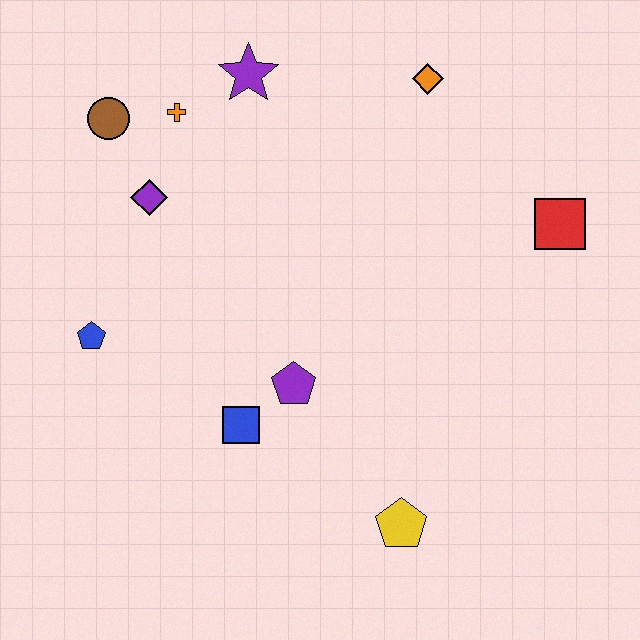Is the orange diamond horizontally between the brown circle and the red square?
Yes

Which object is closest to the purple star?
The orange cross is closest to the purple star.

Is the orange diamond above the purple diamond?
Yes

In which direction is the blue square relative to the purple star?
The blue square is below the purple star.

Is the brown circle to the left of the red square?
Yes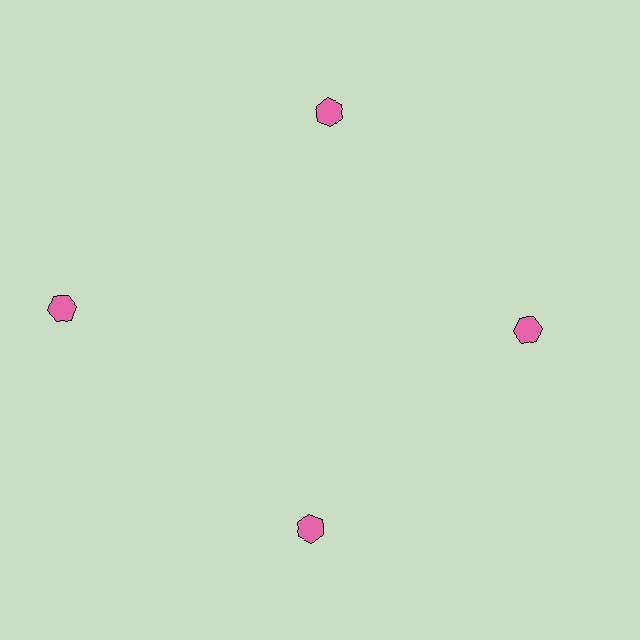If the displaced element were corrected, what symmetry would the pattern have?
It would have 4-fold rotational symmetry — the pattern would map onto itself every 90 degrees.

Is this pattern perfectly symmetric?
No. The 4 pink hexagons are arranged in a ring, but one element near the 9 o'clock position is pushed outward from the center, breaking the 4-fold rotational symmetry.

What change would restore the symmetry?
The symmetry would be restored by moving it inward, back onto the ring so that all 4 hexagons sit at equal angles and equal distance from the center.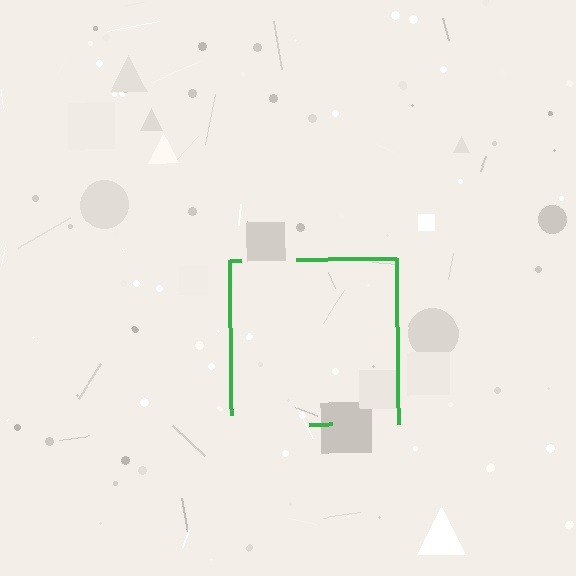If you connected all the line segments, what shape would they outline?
They would outline a square.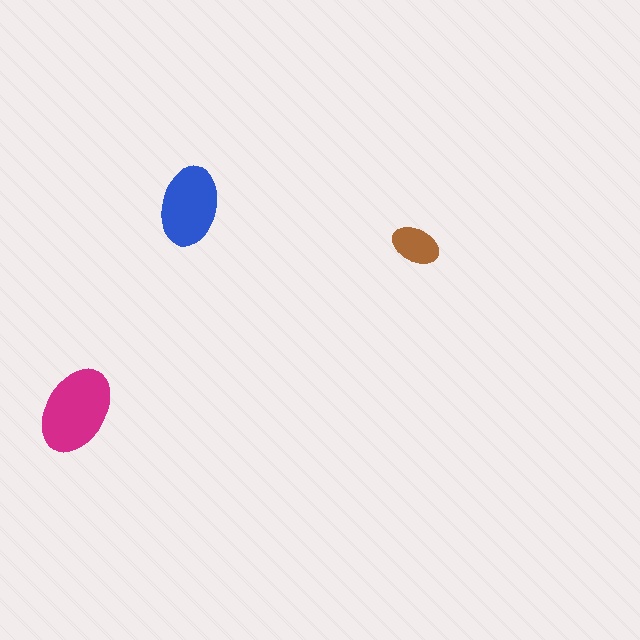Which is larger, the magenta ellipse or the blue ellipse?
The magenta one.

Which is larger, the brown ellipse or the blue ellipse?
The blue one.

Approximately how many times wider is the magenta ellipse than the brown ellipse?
About 2 times wider.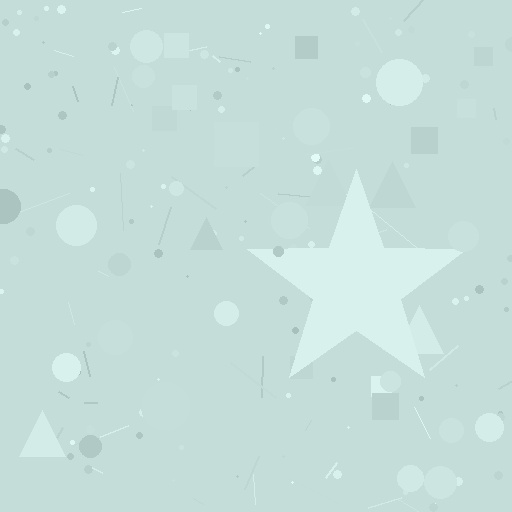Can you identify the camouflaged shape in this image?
The camouflaged shape is a star.